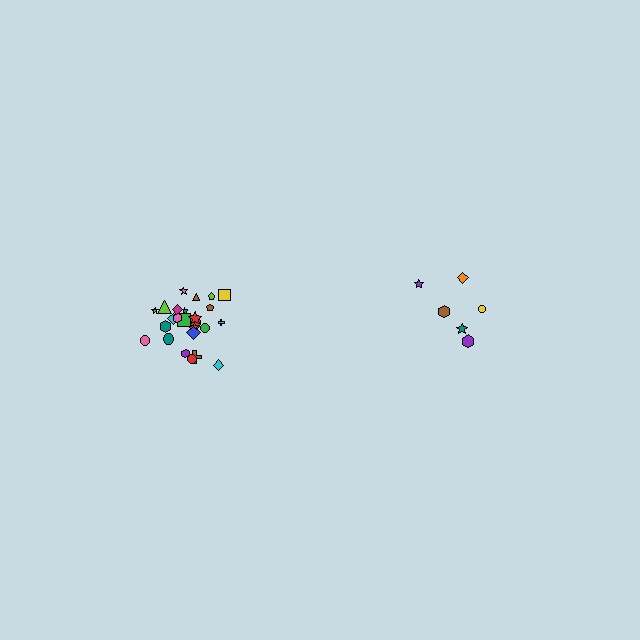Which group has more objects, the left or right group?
The left group.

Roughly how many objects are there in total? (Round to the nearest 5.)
Roughly 30 objects in total.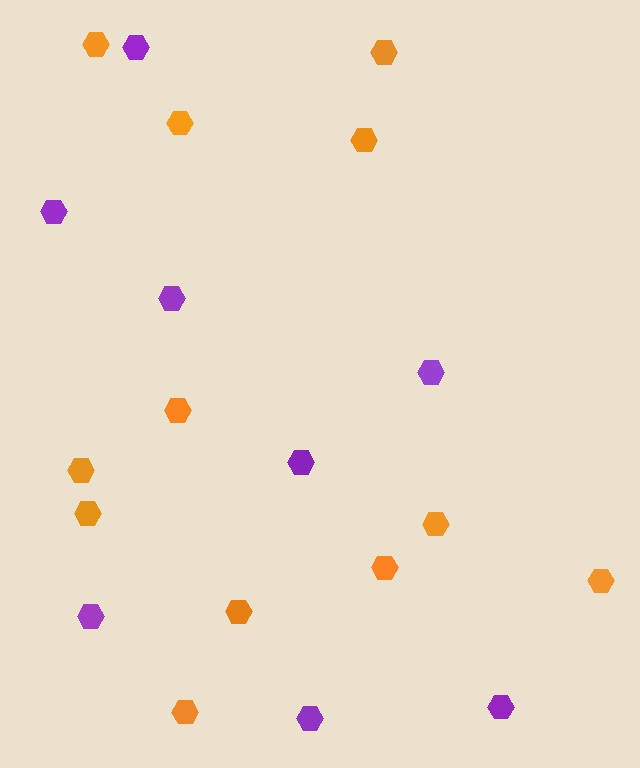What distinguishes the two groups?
There are 2 groups: one group of purple hexagons (8) and one group of orange hexagons (12).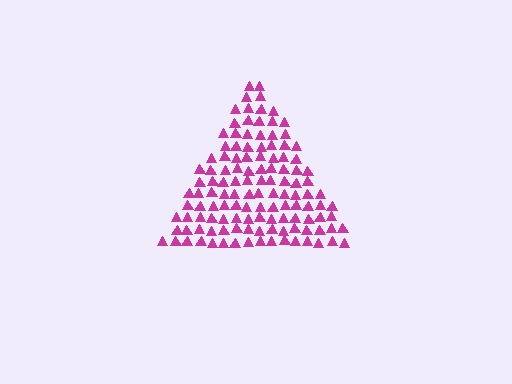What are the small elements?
The small elements are triangles.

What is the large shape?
The large shape is a triangle.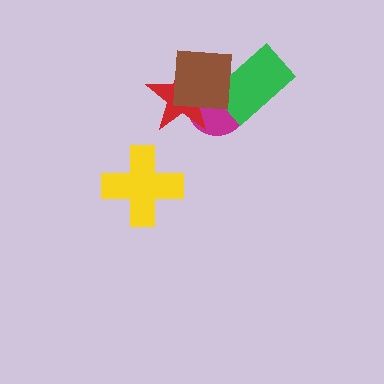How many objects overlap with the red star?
2 objects overlap with the red star.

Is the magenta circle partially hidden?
Yes, it is partially covered by another shape.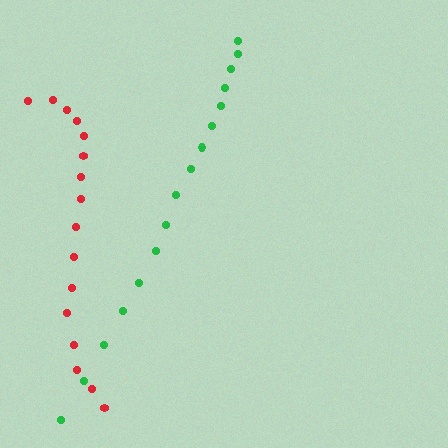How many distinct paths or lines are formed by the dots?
There are 2 distinct paths.